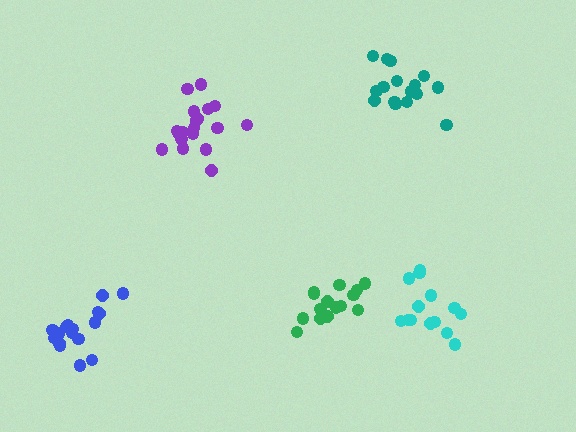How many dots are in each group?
Group 1: 17 dots, Group 2: 14 dots, Group 3: 19 dots, Group 4: 17 dots, Group 5: 15 dots (82 total).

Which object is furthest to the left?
The blue cluster is leftmost.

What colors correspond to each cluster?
The clusters are colored: blue, cyan, purple, teal, green.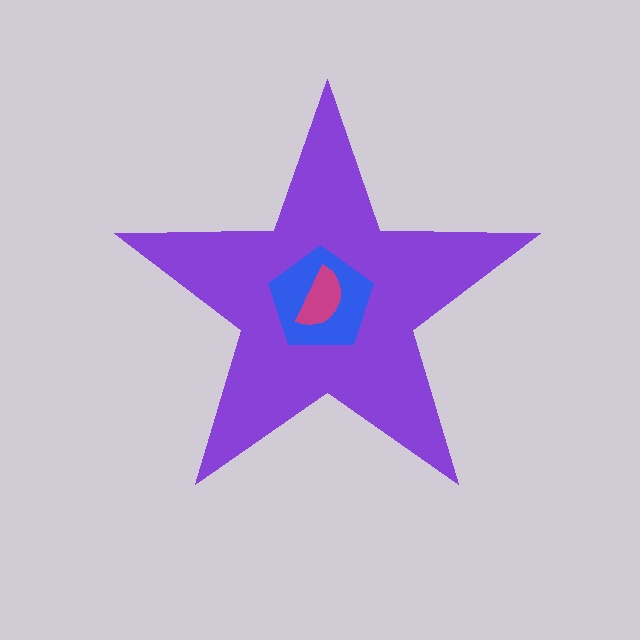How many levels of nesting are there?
3.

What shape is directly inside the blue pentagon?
The magenta semicircle.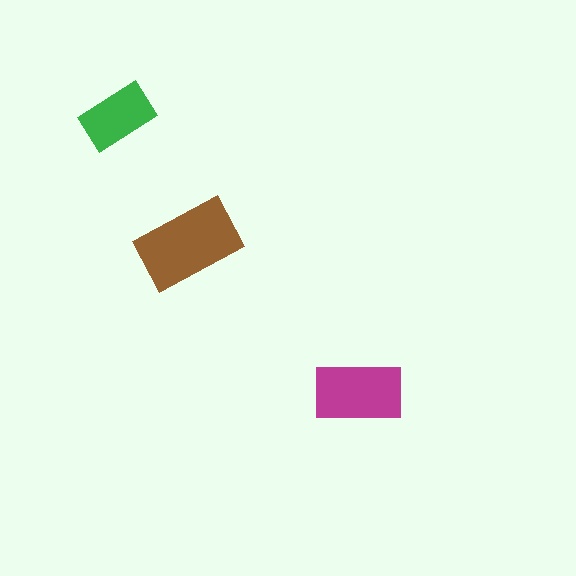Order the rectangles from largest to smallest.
the brown one, the magenta one, the green one.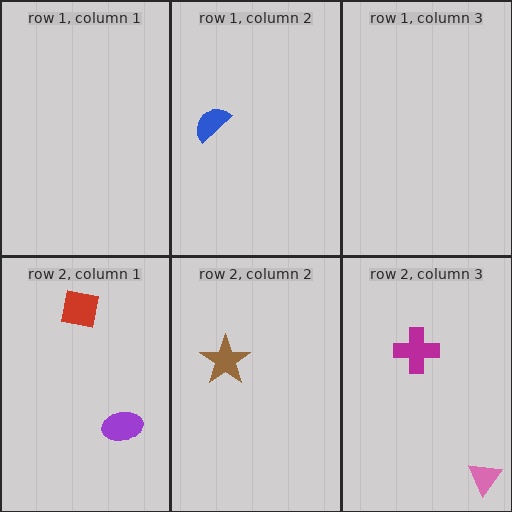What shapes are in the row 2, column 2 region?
The brown star.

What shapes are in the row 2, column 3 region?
The magenta cross, the pink triangle.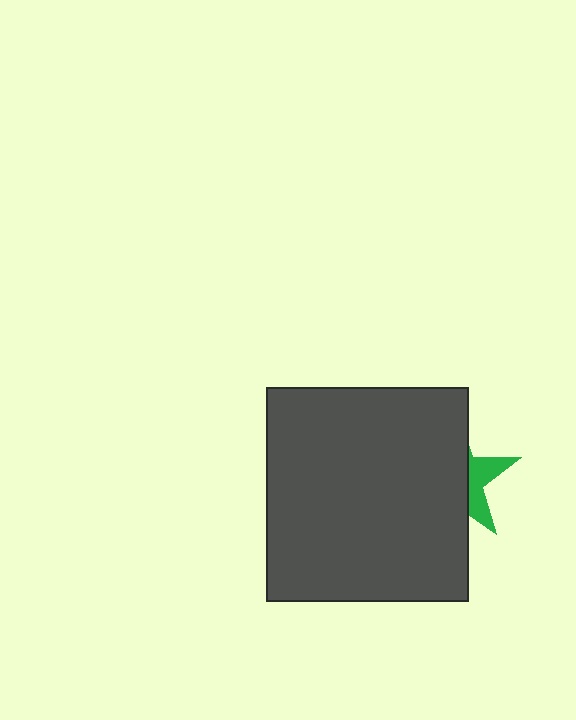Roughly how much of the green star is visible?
A small part of it is visible (roughly 31%).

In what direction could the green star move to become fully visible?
The green star could move right. That would shift it out from behind the dark gray rectangle entirely.